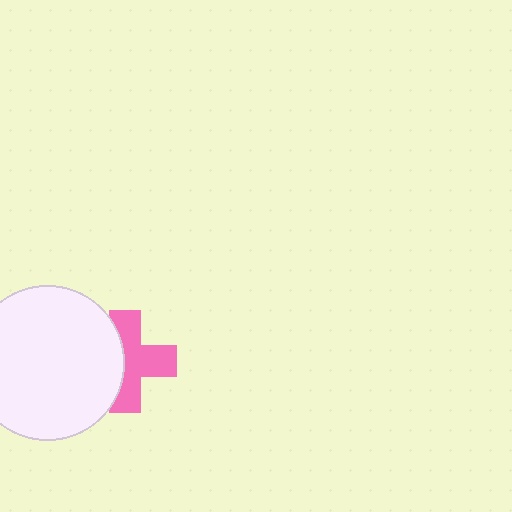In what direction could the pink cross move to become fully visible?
The pink cross could move right. That would shift it out from behind the white circle entirely.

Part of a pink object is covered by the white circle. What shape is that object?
It is a cross.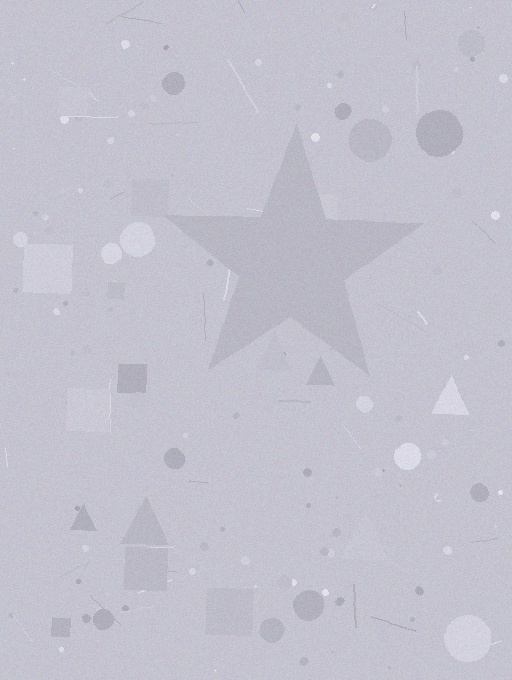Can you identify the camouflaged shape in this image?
The camouflaged shape is a star.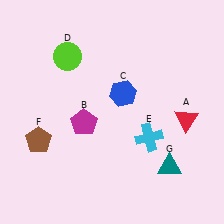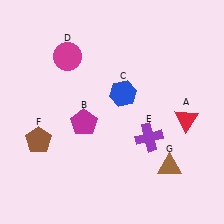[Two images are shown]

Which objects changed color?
D changed from lime to magenta. E changed from cyan to purple. G changed from teal to brown.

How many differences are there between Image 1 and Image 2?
There are 3 differences between the two images.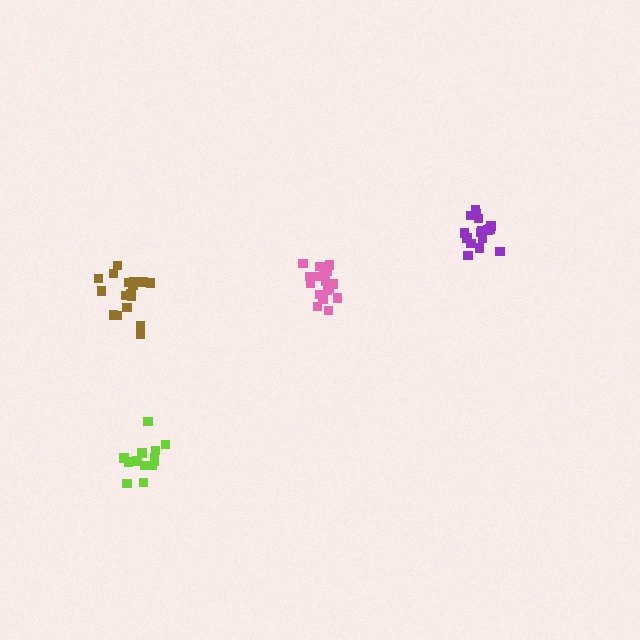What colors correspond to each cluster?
The clusters are colored: brown, lime, purple, pink.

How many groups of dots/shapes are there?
There are 4 groups.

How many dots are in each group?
Group 1: 17 dots, Group 2: 14 dots, Group 3: 16 dots, Group 4: 17 dots (64 total).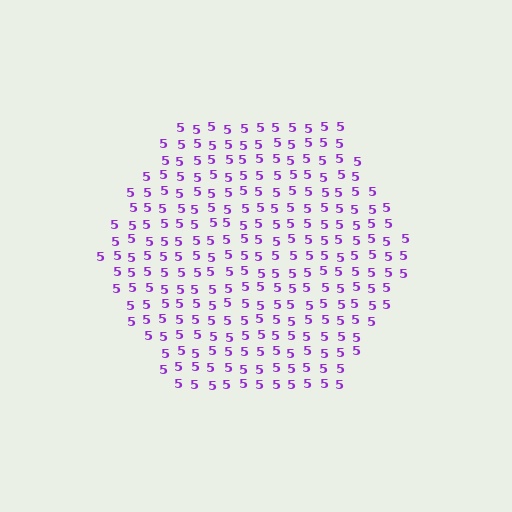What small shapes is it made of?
It is made of small digit 5's.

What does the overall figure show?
The overall figure shows a hexagon.